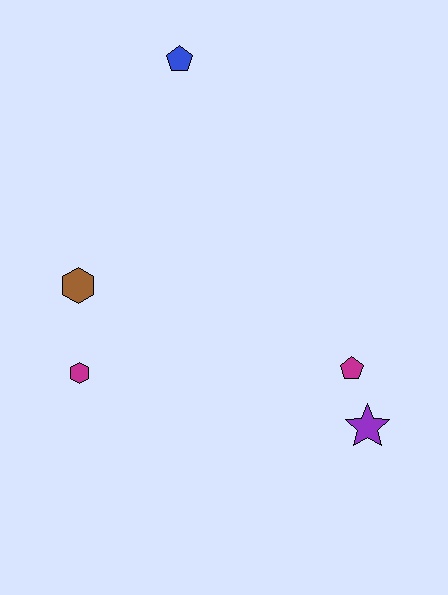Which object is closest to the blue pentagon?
The brown hexagon is closest to the blue pentagon.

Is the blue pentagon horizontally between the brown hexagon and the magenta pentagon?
Yes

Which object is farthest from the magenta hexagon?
The blue pentagon is farthest from the magenta hexagon.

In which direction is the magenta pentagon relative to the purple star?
The magenta pentagon is above the purple star.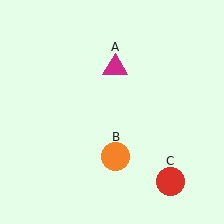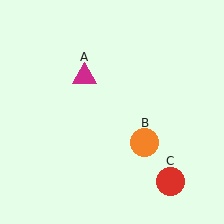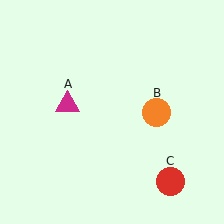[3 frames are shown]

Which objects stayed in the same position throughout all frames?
Red circle (object C) remained stationary.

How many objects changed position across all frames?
2 objects changed position: magenta triangle (object A), orange circle (object B).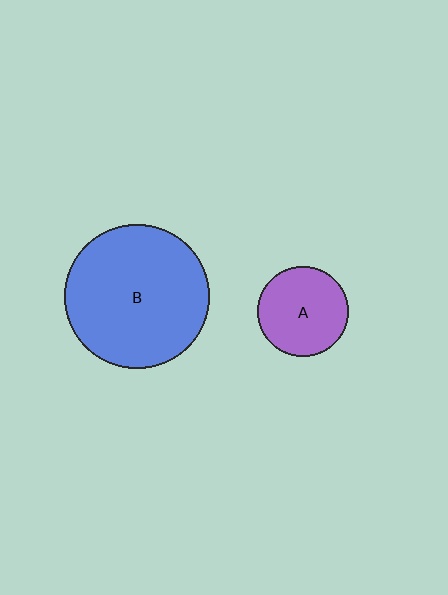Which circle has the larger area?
Circle B (blue).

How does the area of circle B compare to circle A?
Approximately 2.6 times.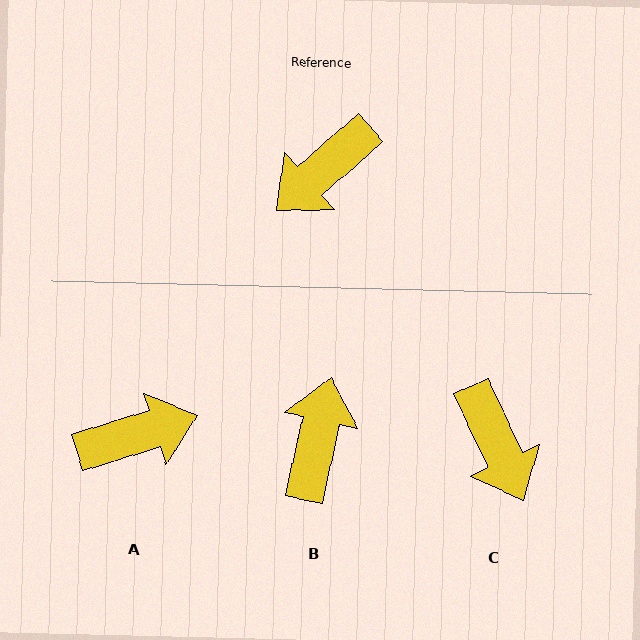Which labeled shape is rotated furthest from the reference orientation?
A, about 156 degrees away.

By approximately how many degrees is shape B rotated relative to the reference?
Approximately 144 degrees clockwise.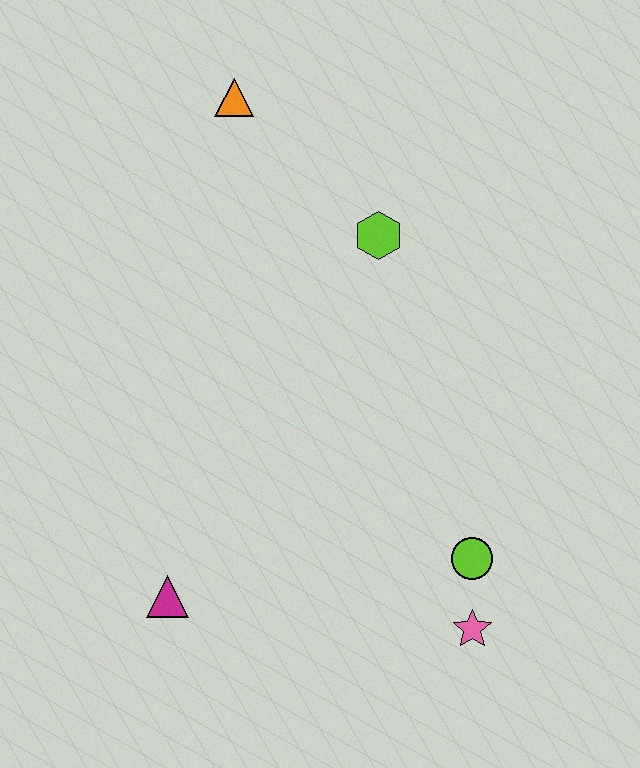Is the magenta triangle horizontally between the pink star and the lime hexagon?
No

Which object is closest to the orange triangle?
The lime hexagon is closest to the orange triangle.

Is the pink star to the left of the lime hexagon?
No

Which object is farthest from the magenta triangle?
The orange triangle is farthest from the magenta triangle.